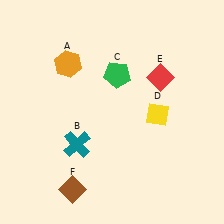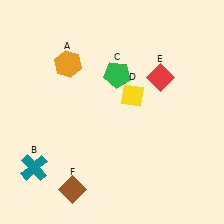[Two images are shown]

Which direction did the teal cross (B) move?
The teal cross (B) moved left.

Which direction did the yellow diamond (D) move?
The yellow diamond (D) moved left.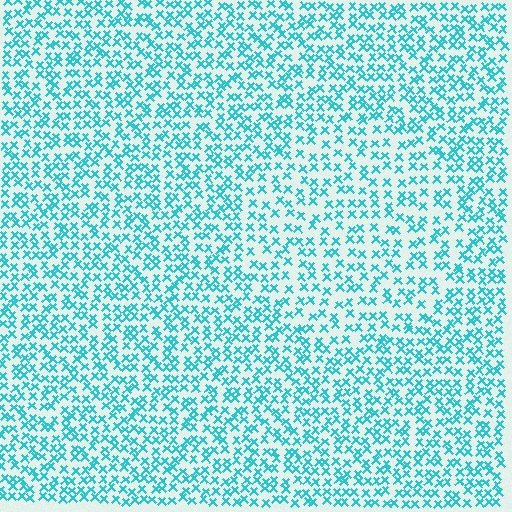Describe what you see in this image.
The image contains small cyan elements arranged at two different densities. A circle-shaped region is visible where the elements are less densely packed than the surrounding area.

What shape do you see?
I see a circle.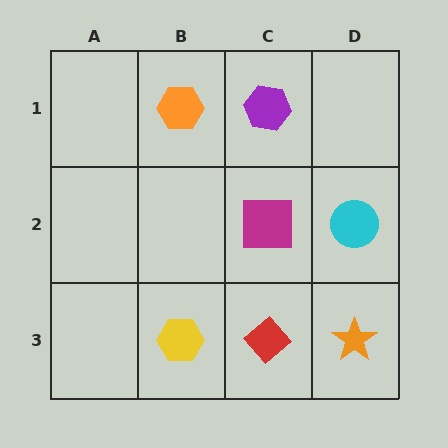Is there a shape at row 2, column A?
No, that cell is empty.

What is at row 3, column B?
A yellow hexagon.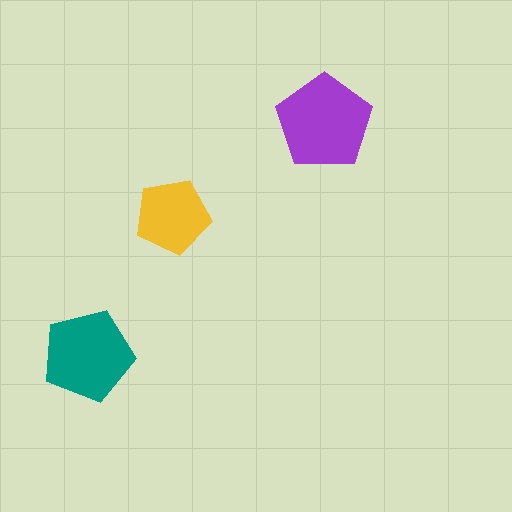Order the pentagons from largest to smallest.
the purple one, the teal one, the yellow one.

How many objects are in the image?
There are 3 objects in the image.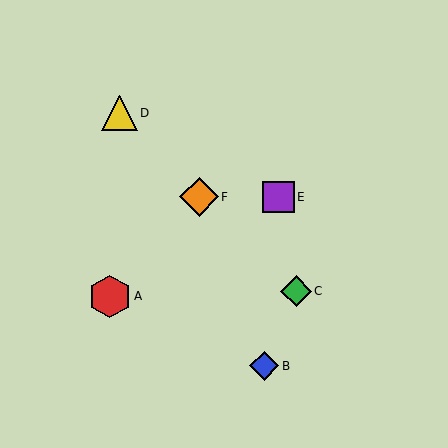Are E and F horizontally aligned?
Yes, both are at y≈197.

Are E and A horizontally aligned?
No, E is at y≈197 and A is at y≈296.